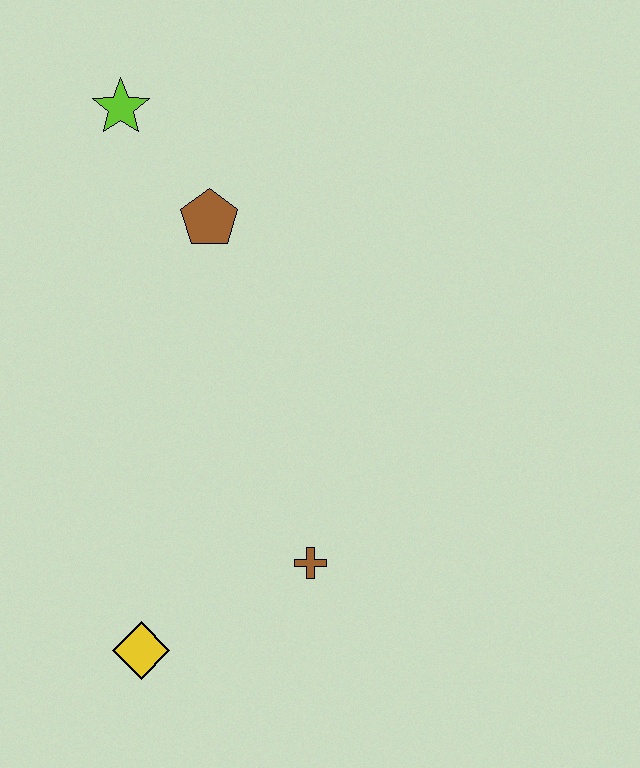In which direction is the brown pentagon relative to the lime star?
The brown pentagon is below the lime star.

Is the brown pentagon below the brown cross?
No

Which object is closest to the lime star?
The brown pentagon is closest to the lime star.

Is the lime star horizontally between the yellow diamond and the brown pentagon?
No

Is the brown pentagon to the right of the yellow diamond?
Yes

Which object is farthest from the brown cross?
The lime star is farthest from the brown cross.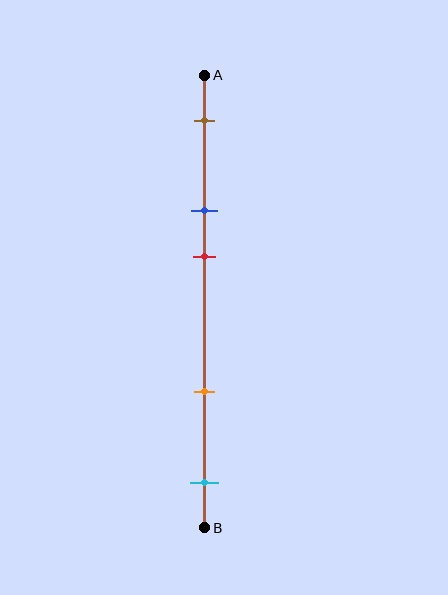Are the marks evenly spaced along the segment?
No, the marks are not evenly spaced.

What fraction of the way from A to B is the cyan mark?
The cyan mark is approximately 90% (0.9) of the way from A to B.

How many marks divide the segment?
There are 5 marks dividing the segment.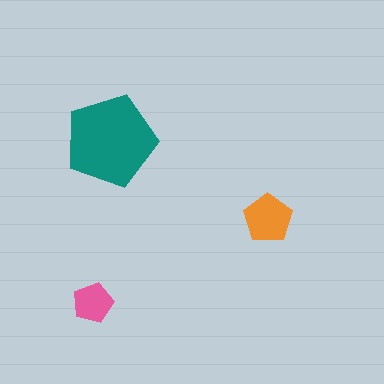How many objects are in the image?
There are 3 objects in the image.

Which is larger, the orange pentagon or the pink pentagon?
The orange one.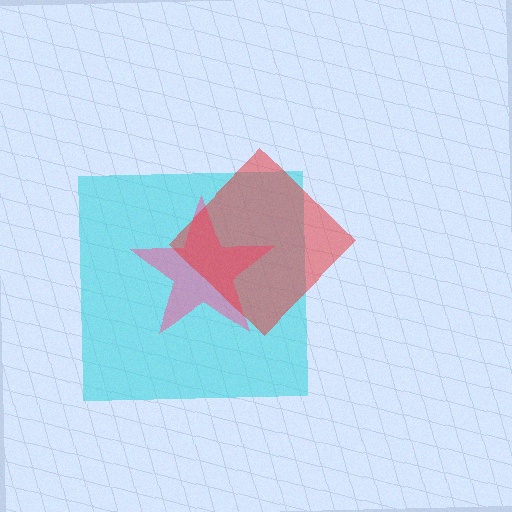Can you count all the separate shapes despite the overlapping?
Yes, there are 3 separate shapes.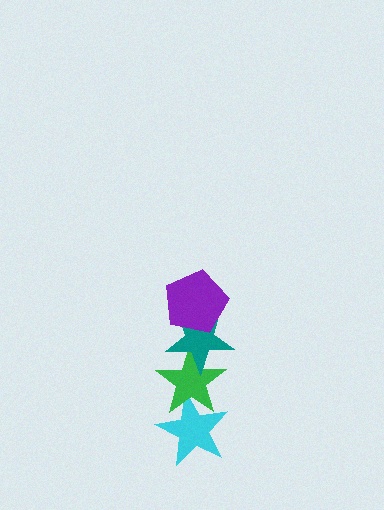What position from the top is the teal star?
The teal star is 2nd from the top.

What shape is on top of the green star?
The teal star is on top of the green star.